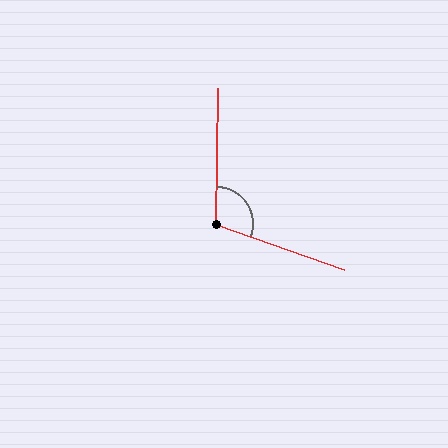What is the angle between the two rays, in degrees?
Approximately 109 degrees.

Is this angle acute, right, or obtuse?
It is obtuse.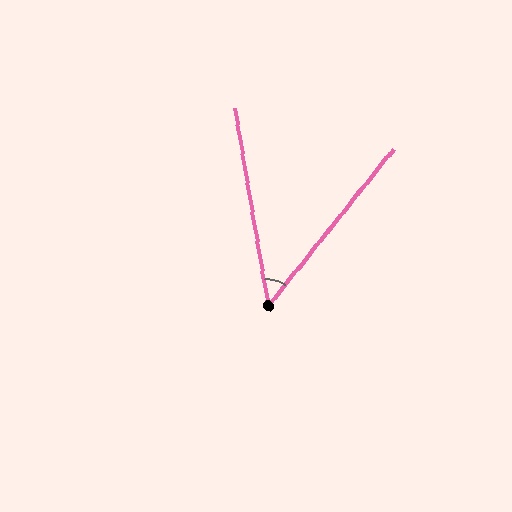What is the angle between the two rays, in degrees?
Approximately 48 degrees.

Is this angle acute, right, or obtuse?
It is acute.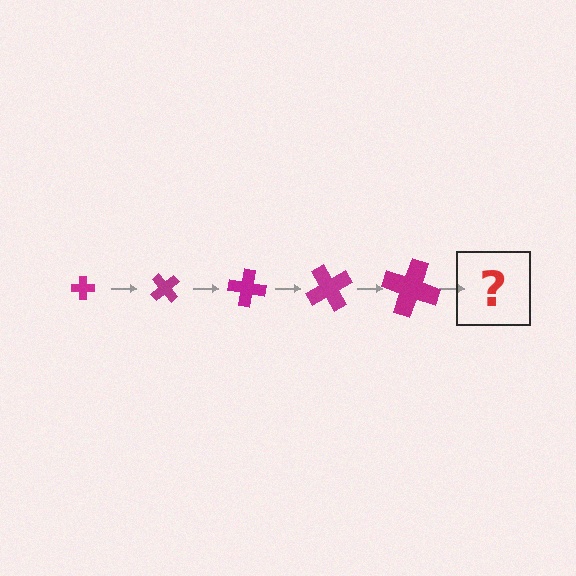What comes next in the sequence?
The next element should be a cross, larger than the previous one and rotated 250 degrees from the start.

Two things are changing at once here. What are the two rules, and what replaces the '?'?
The two rules are that the cross grows larger each step and it rotates 50 degrees each step. The '?' should be a cross, larger than the previous one and rotated 250 degrees from the start.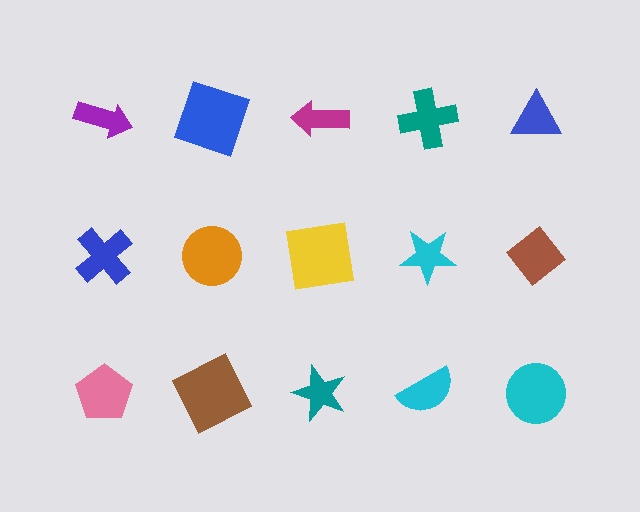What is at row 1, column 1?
A purple arrow.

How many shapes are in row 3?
5 shapes.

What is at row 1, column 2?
A blue square.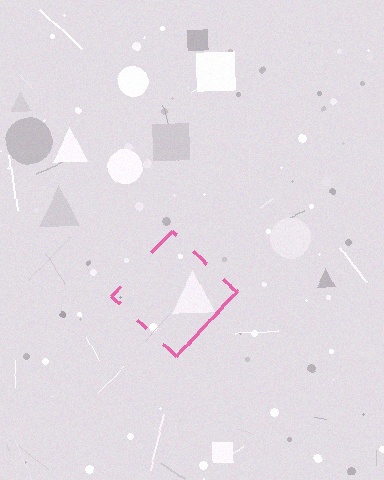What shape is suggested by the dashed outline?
The dashed outline suggests a diamond.